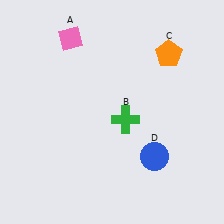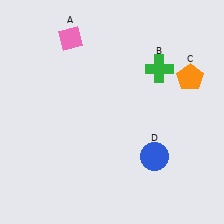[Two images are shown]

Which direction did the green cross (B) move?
The green cross (B) moved up.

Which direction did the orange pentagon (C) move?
The orange pentagon (C) moved down.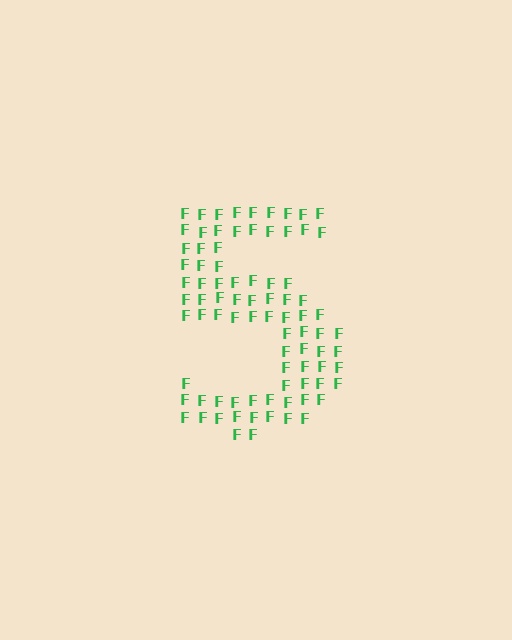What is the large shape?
The large shape is the digit 5.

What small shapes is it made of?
It is made of small letter F's.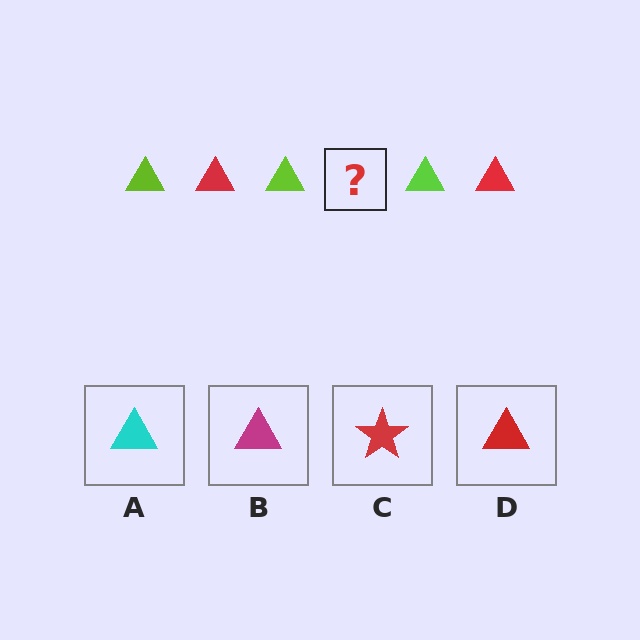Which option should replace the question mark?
Option D.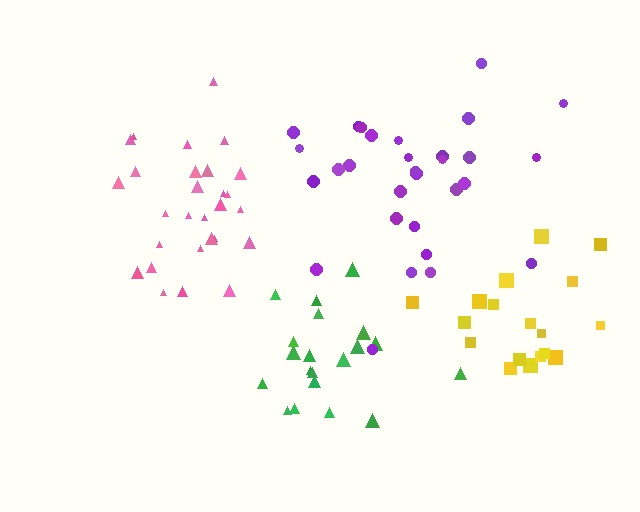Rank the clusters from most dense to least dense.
pink, green, yellow, purple.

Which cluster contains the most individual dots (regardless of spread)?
Purple (30).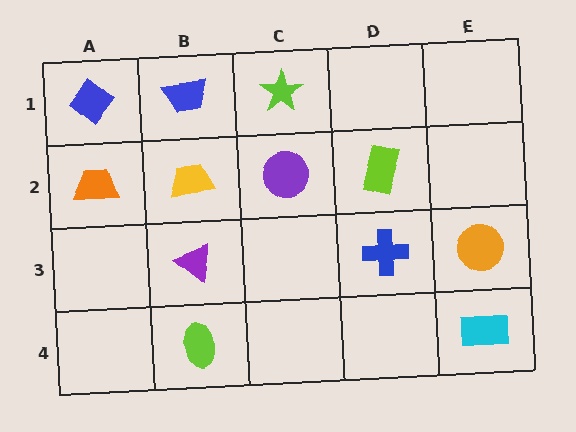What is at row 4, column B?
A lime ellipse.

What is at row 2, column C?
A purple circle.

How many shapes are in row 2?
4 shapes.